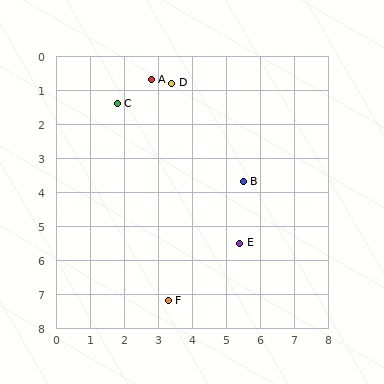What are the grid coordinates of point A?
Point A is at approximately (2.8, 0.7).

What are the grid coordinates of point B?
Point B is at approximately (5.5, 3.7).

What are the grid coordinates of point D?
Point D is at approximately (3.4, 0.8).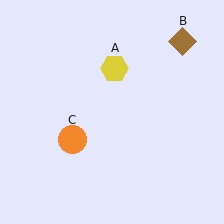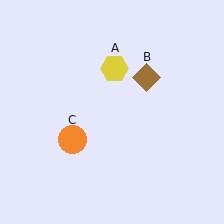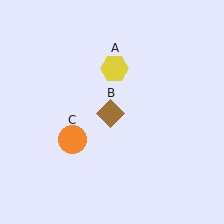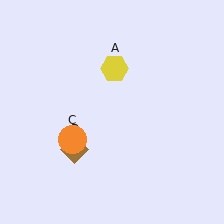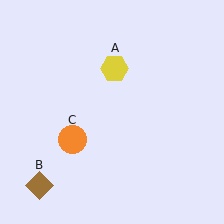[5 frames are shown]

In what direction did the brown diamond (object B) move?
The brown diamond (object B) moved down and to the left.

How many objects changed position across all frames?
1 object changed position: brown diamond (object B).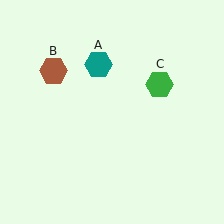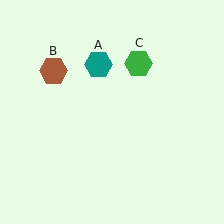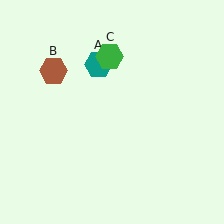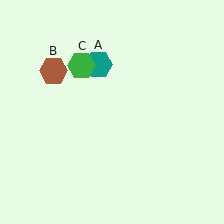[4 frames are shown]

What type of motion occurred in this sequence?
The green hexagon (object C) rotated counterclockwise around the center of the scene.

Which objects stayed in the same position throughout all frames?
Teal hexagon (object A) and brown hexagon (object B) remained stationary.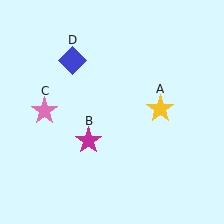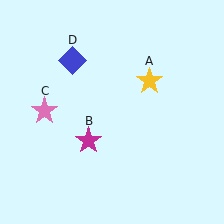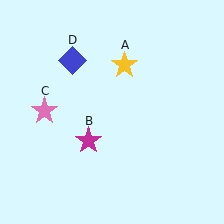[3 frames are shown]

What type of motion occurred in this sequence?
The yellow star (object A) rotated counterclockwise around the center of the scene.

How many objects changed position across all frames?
1 object changed position: yellow star (object A).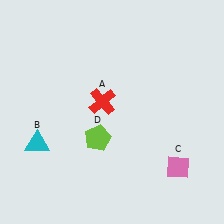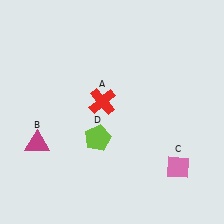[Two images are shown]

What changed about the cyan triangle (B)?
In Image 1, B is cyan. In Image 2, it changed to magenta.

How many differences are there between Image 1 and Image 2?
There is 1 difference between the two images.